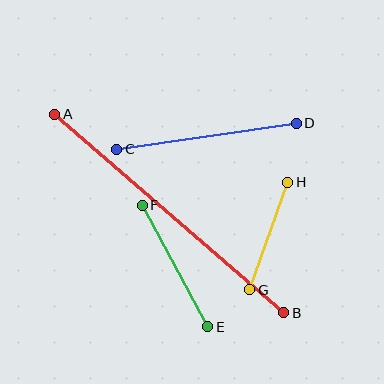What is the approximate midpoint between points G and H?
The midpoint is at approximately (269, 236) pixels.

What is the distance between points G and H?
The distance is approximately 114 pixels.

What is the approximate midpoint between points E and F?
The midpoint is at approximately (175, 266) pixels.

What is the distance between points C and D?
The distance is approximately 181 pixels.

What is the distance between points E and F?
The distance is approximately 138 pixels.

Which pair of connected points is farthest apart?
Points A and B are farthest apart.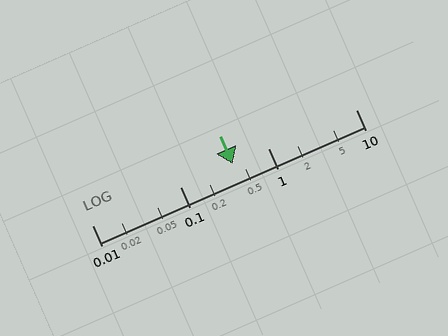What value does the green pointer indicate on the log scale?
The pointer indicates approximately 0.4.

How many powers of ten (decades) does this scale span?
The scale spans 3 decades, from 0.01 to 10.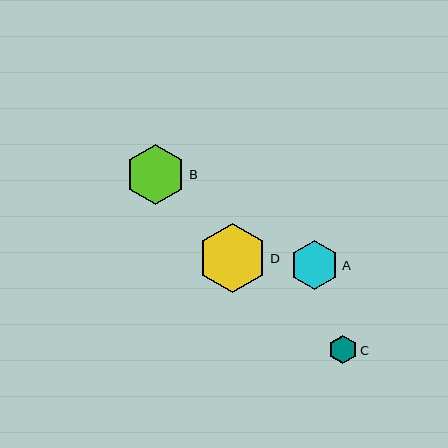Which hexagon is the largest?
Hexagon D is the largest with a size of approximately 69 pixels.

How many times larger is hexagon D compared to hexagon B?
Hexagon D is approximately 1.2 times the size of hexagon B.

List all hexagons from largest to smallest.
From largest to smallest: D, B, A, C.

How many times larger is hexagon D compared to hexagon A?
Hexagon D is approximately 1.4 times the size of hexagon A.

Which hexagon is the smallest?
Hexagon C is the smallest with a size of approximately 29 pixels.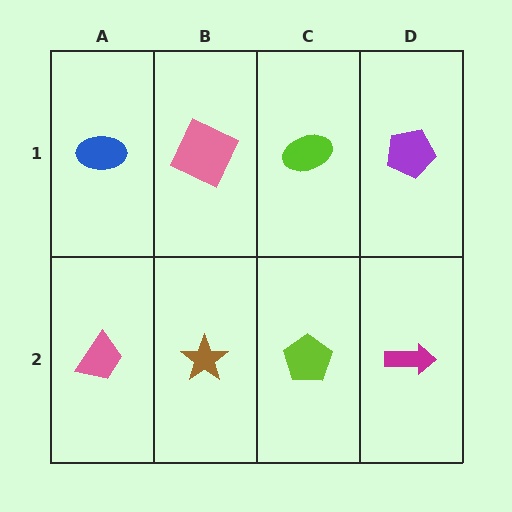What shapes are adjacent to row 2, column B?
A pink square (row 1, column B), a pink trapezoid (row 2, column A), a lime pentagon (row 2, column C).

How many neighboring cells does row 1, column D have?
2.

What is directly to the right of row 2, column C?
A magenta arrow.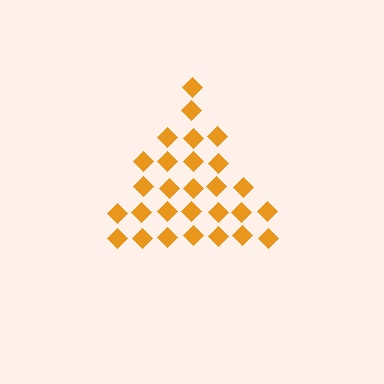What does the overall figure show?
The overall figure shows a triangle.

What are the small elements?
The small elements are diamonds.